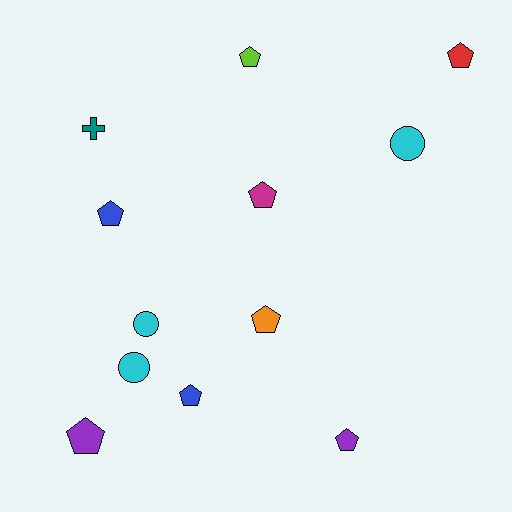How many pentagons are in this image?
There are 8 pentagons.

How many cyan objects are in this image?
There are 3 cyan objects.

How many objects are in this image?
There are 12 objects.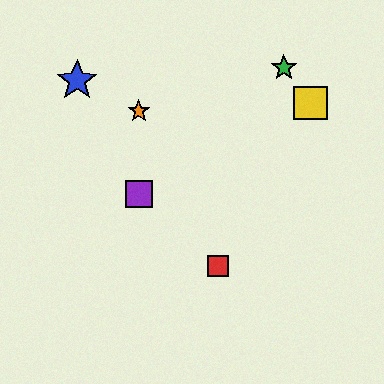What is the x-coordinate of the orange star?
The orange star is at x≈139.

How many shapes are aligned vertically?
2 shapes (the purple square, the orange star) are aligned vertically.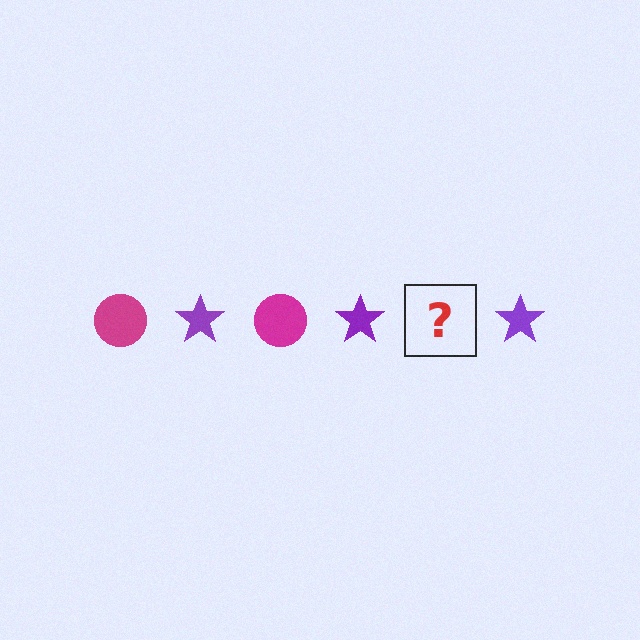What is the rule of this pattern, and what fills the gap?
The rule is that the pattern alternates between magenta circle and purple star. The gap should be filled with a magenta circle.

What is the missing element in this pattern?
The missing element is a magenta circle.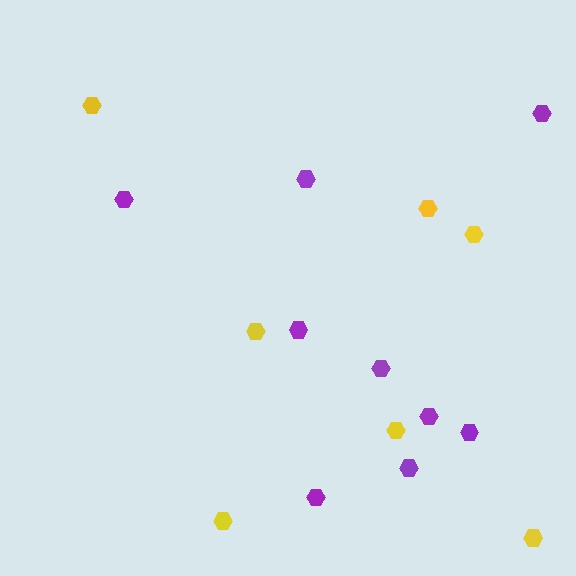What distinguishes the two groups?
There are 2 groups: one group of yellow hexagons (7) and one group of purple hexagons (9).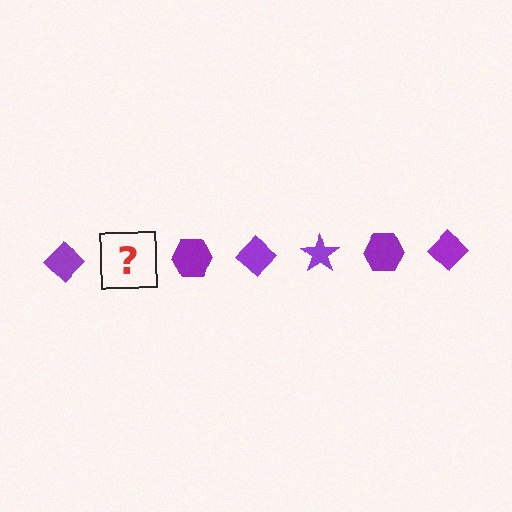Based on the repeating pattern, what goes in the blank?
The blank should be a purple star.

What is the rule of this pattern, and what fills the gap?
The rule is that the pattern cycles through diamond, star, hexagon shapes in purple. The gap should be filled with a purple star.